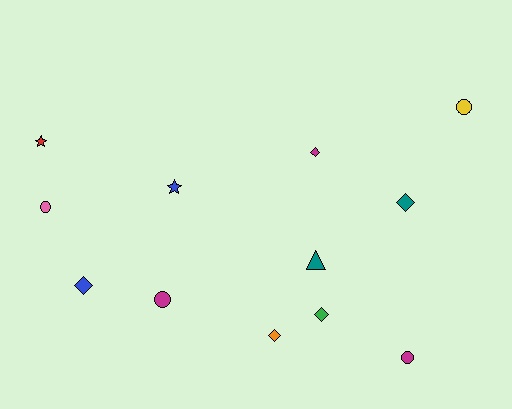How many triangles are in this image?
There is 1 triangle.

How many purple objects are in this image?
There are no purple objects.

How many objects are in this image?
There are 12 objects.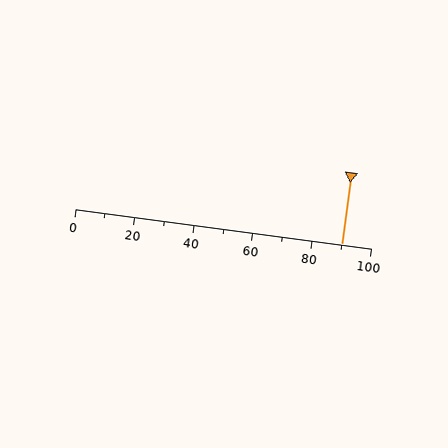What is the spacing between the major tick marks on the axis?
The major ticks are spaced 20 apart.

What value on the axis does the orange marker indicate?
The marker indicates approximately 90.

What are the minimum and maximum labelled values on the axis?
The axis runs from 0 to 100.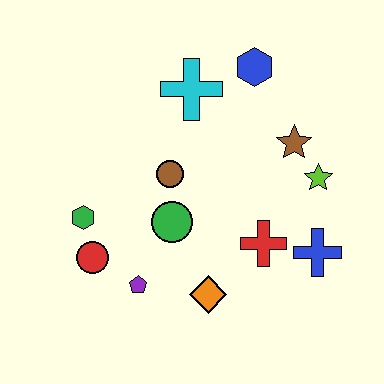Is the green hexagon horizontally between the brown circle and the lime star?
No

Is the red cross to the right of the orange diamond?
Yes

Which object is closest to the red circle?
The green hexagon is closest to the red circle.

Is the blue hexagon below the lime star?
No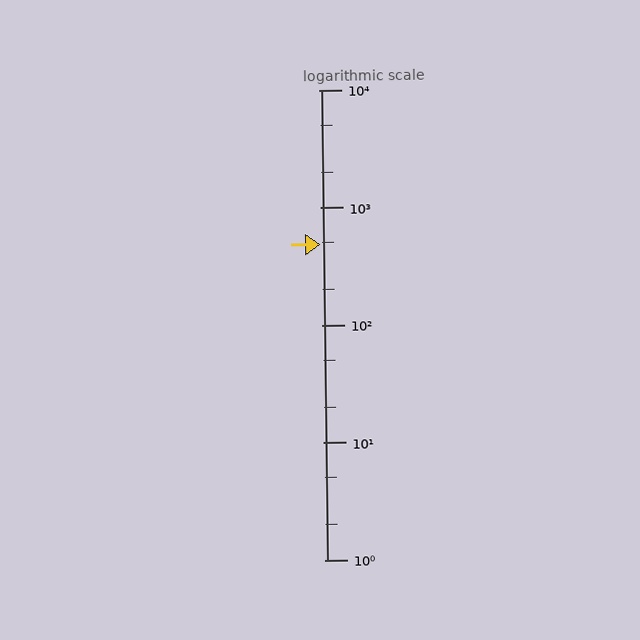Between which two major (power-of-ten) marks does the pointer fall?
The pointer is between 100 and 1000.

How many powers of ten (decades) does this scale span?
The scale spans 4 decades, from 1 to 10000.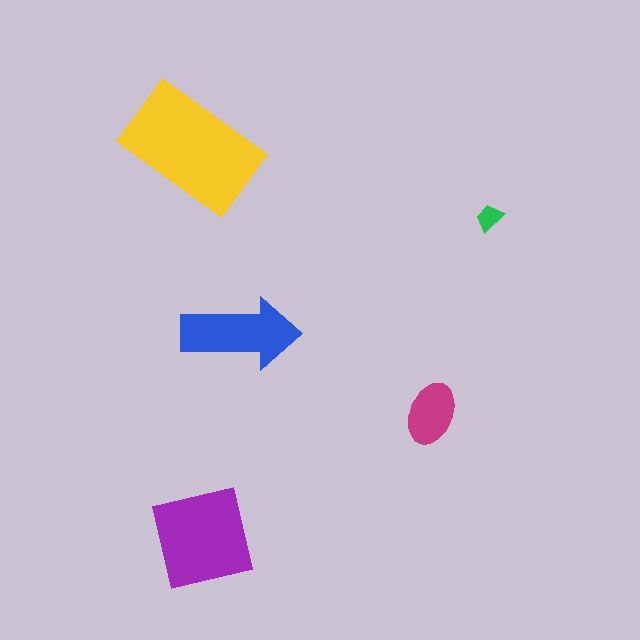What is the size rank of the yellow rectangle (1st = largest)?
1st.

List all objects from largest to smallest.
The yellow rectangle, the purple square, the blue arrow, the magenta ellipse, the green trapezoid.